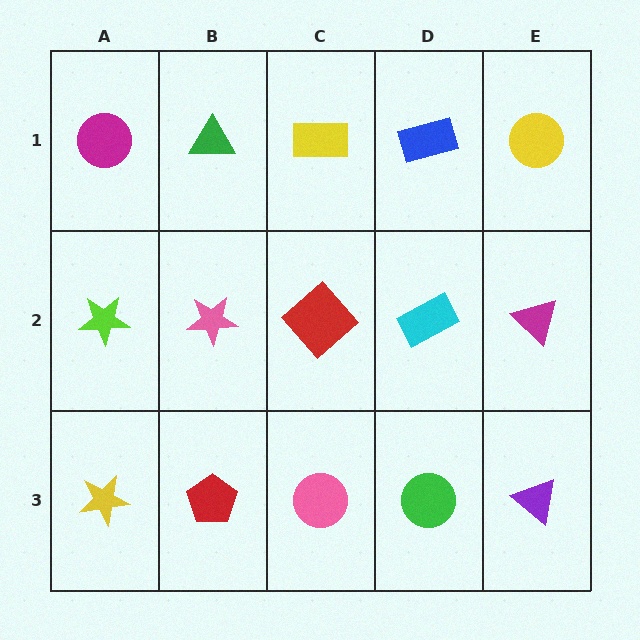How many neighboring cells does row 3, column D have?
3.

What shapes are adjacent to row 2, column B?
A green triangle (row 1, column B), a red pentagon (row 3, column B), a lime star (row 2, column A), a red diamond (row 2, column C).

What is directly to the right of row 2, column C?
A cyan rectangle.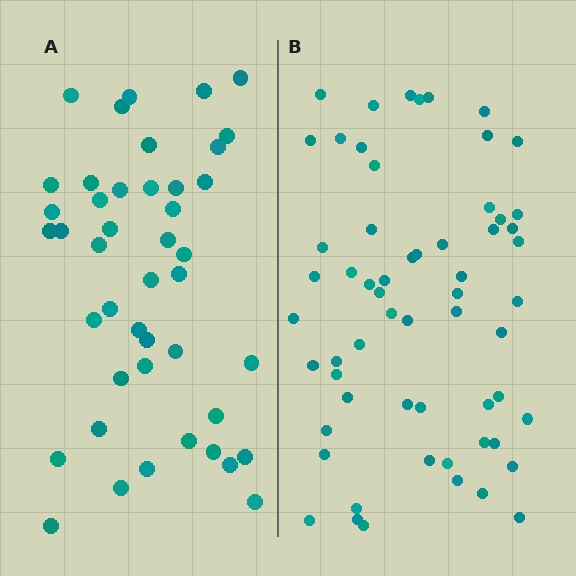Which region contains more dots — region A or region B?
Region B (the right region) has more dots.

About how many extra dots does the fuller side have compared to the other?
Region B has approximately 15 more dots than region A.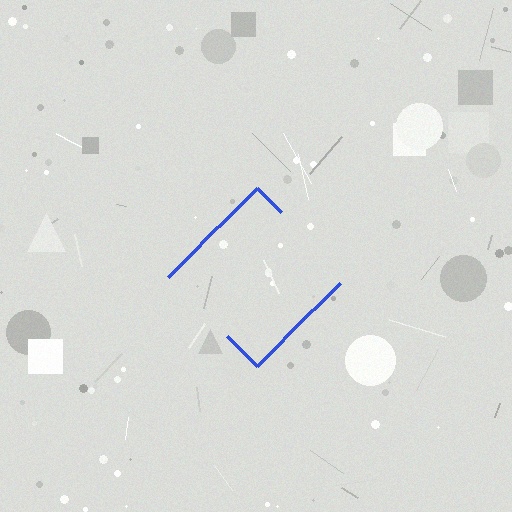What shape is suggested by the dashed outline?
The dashed outline suggests a diamond.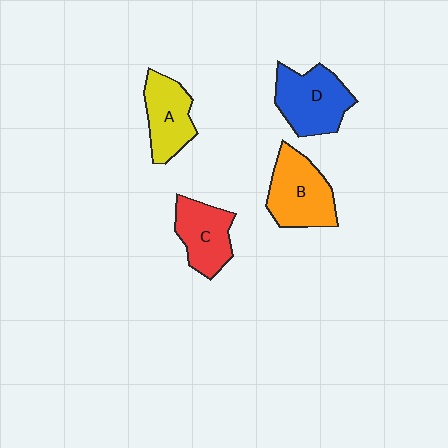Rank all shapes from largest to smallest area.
From largest to smallest: B (orange), D (blue), A (yellow), C (red).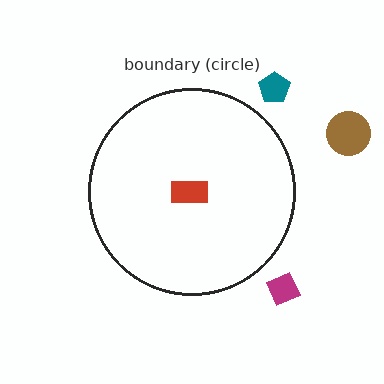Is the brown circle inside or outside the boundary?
Outside.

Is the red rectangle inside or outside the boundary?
Inside.